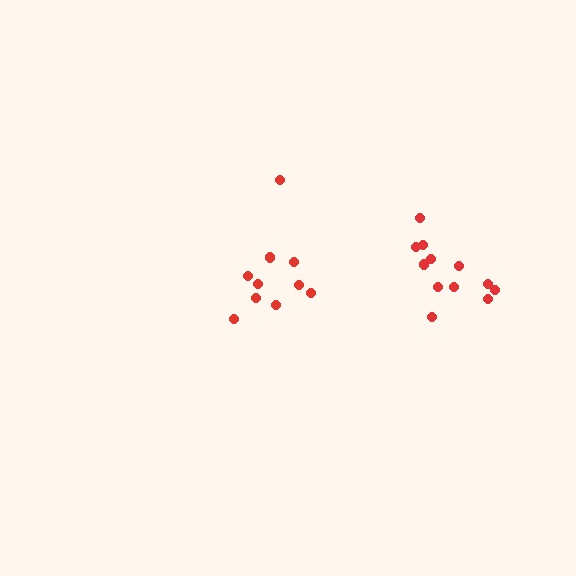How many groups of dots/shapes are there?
There are 2 groups.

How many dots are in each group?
Group 1: 10 dots, Group 2: 12 dots (22 total).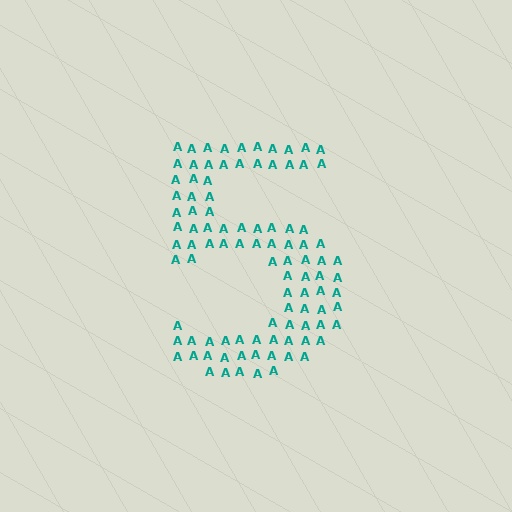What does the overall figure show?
The overall figure shows the digit 5.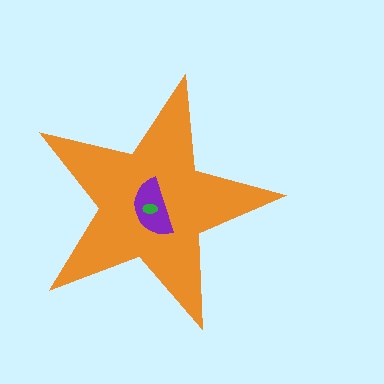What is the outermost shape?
The orange star.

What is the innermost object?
The green ellipse.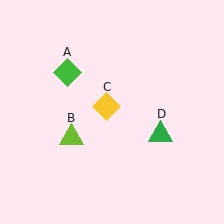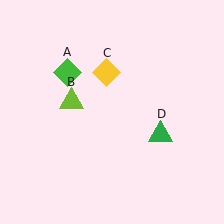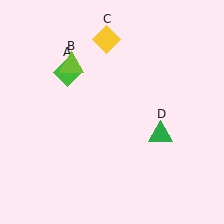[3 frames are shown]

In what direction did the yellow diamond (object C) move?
The yellow diamond (object C) moved up.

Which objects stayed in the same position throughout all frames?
Green diamond (object A) and green triangle (object D) remained stationary.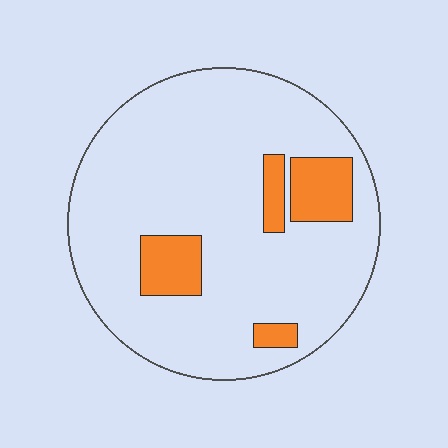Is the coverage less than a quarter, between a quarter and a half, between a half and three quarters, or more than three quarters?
Less than a quarter.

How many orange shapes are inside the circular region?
4.